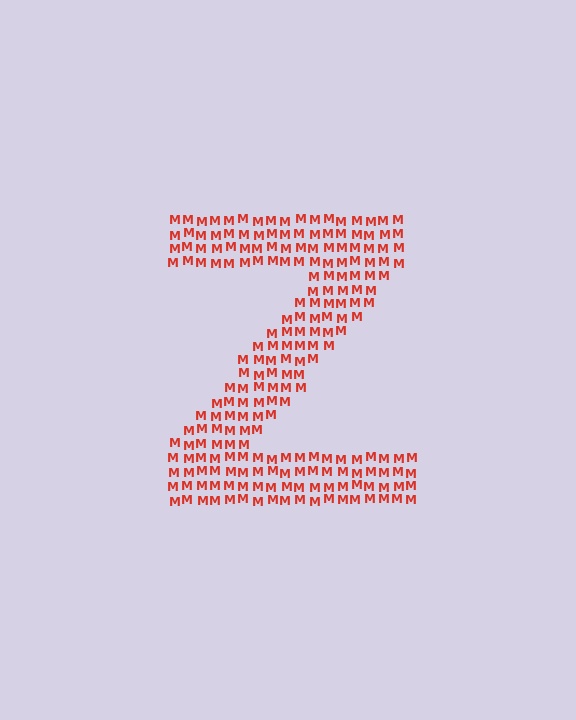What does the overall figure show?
The overall figure shows the letter Z.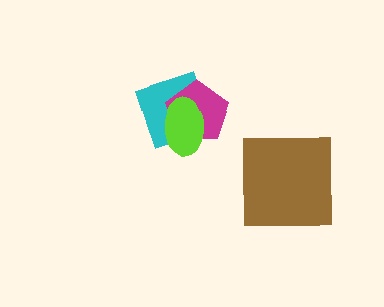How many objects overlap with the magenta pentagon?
2 objects overlap with the magenta pentagon.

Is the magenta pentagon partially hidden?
Yes, it is partially covered by another shape.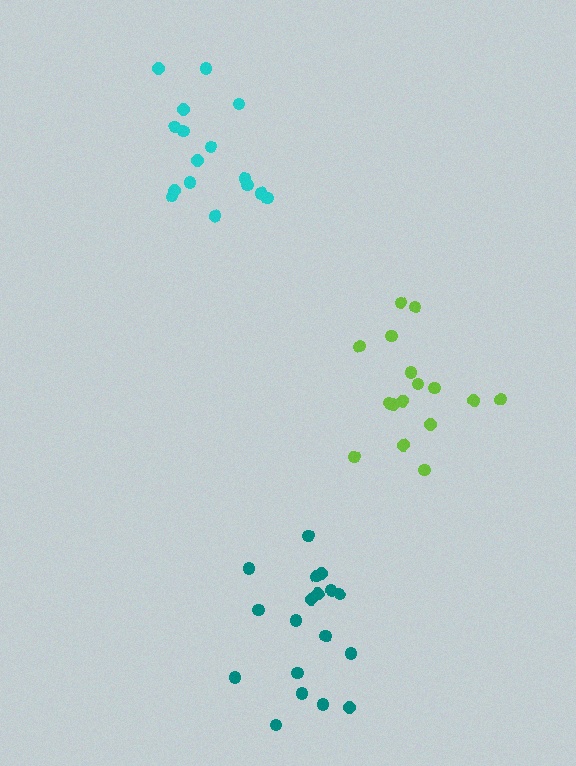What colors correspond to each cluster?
The clusters are colored: lime, teal, cyan.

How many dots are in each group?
Group 1: 16 dots, Group 2: 18 dots, Group 3: 16 dots (50 total).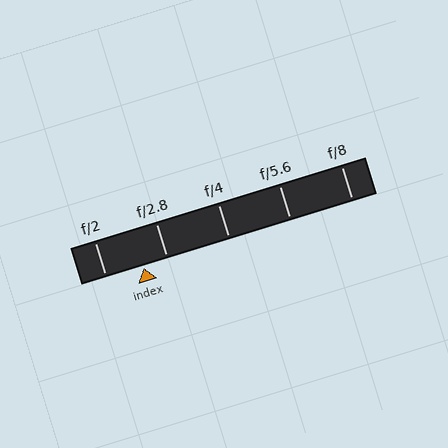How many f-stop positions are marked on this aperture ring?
There are 5 f-stop positions marked.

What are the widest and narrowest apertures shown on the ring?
The widest aperture shown is f/2 and the narrowest is f/8.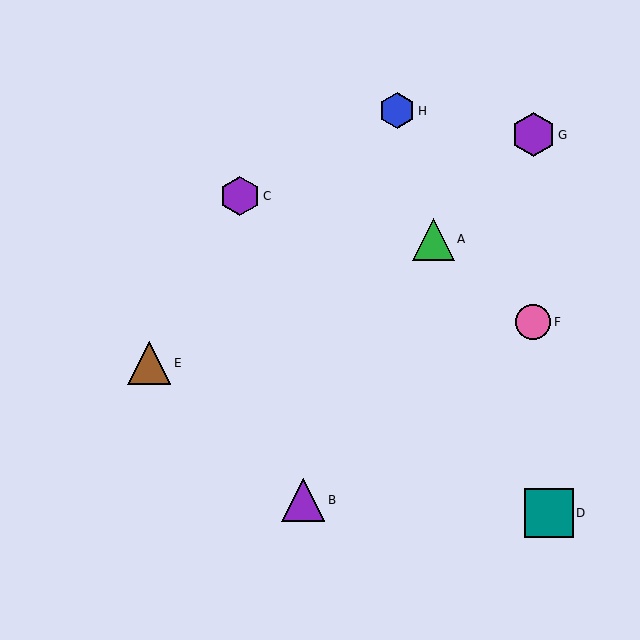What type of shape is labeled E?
Shape E is a brown triangle.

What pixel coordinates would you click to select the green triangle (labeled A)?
Click at (433, 239) to select the green triangle A.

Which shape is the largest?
The teal square (labeled D) is the largest.